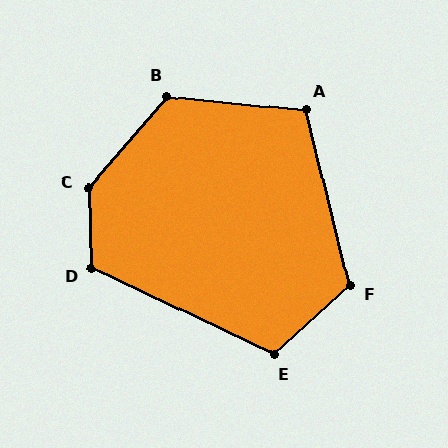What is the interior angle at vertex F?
Approximately 119 degrees (obtuse).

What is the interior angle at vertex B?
Approximately 124 degrees (obtuse).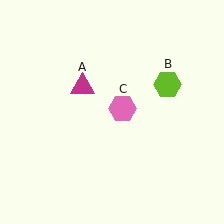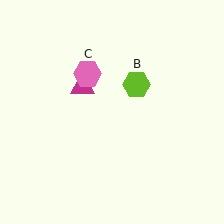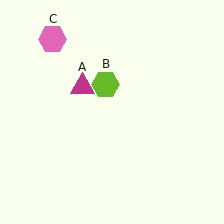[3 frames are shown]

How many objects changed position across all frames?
2 objects changed position: lime hexagon (object B), pink hexagon (object C).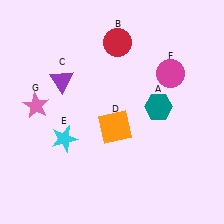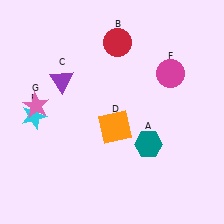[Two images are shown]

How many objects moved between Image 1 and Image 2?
2 objects moved between the two images.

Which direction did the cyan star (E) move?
The cyan star (E) moved left.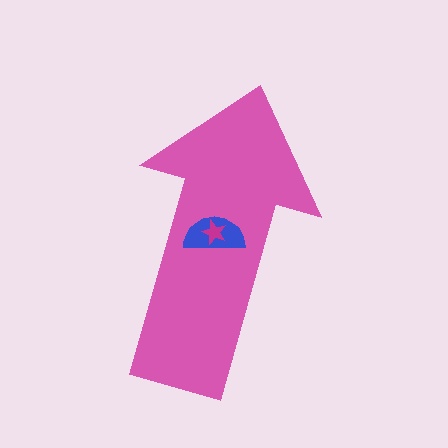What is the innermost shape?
The magenta star.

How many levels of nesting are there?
3.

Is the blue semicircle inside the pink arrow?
Yes.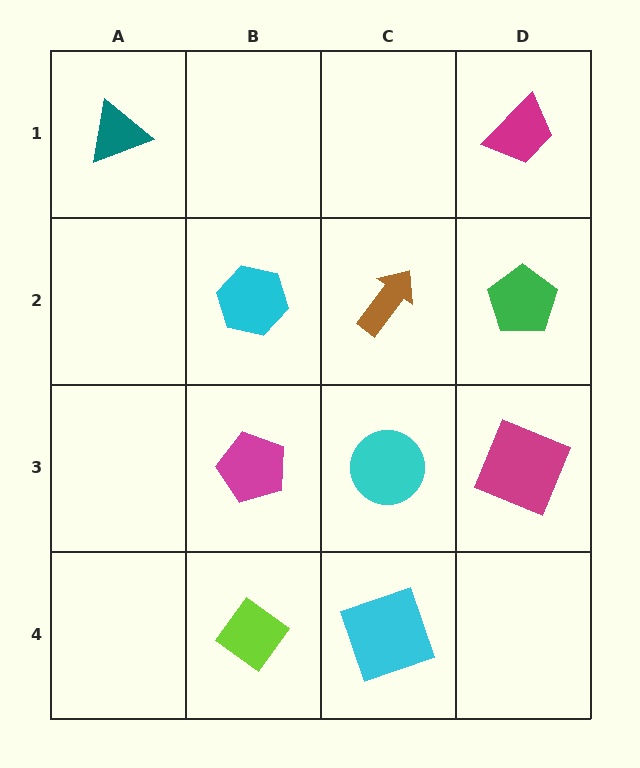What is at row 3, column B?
A magenta pentagon.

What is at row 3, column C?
A cyan circle.